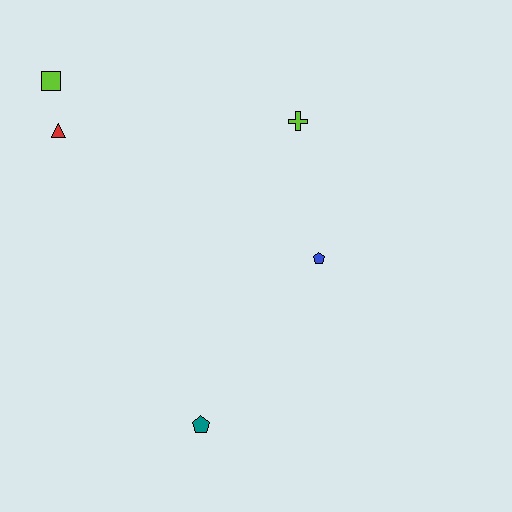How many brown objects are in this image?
There are no brown objects.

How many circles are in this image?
There are no circles.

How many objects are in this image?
There are 5 objects.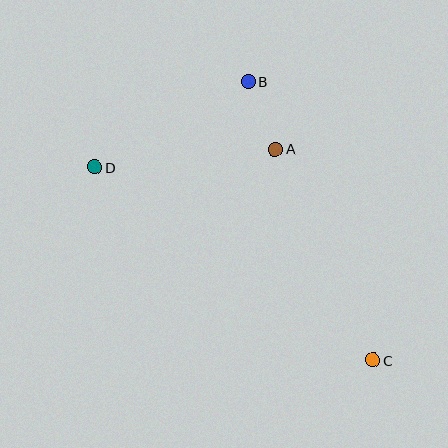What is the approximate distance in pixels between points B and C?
The distance between B and C is approximately 305 pixels.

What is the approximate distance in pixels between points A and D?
The distance between A and D is approximately 182 pixels.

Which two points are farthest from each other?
Points C and D are farthest from each other.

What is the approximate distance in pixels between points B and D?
The distance between B and D is approximately 176 pixels.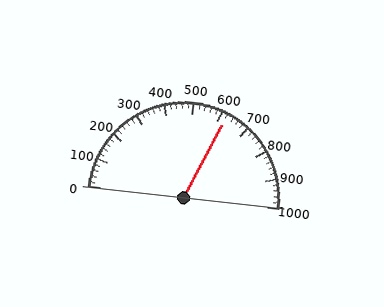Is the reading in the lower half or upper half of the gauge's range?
The reading is in the upper half of the range (0 to 1000).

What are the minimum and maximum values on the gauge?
The gauge ranges from 0 to 1000.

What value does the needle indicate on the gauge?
The needle indicates approximately 620.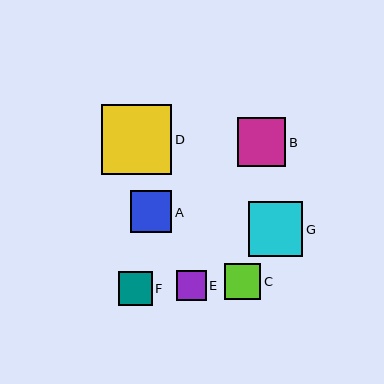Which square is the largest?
Square D is the largest with a size of approximately 70 pixels.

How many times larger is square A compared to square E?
Square A is approximately 1.4 times the size of square E.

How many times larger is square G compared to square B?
Square G is approximately 1.1 times the size of square B.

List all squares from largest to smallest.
From largest to smallest: D, G, B, A, C, F, E.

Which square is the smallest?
Square E is the smallest with a size of approximately 30 pixels.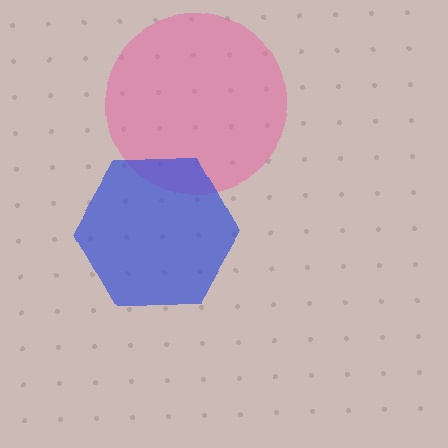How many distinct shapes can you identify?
There are 2 distinct shapes: a pink circle, a blue hexagon.